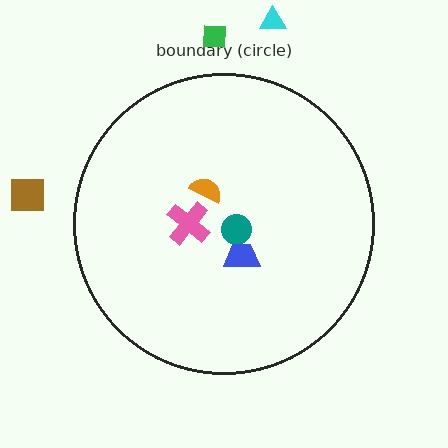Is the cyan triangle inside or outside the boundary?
Outside.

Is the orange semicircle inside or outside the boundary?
Inside.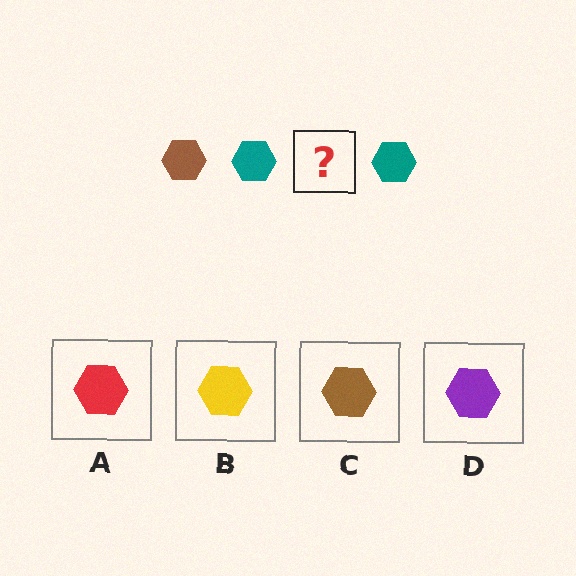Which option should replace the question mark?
Option C.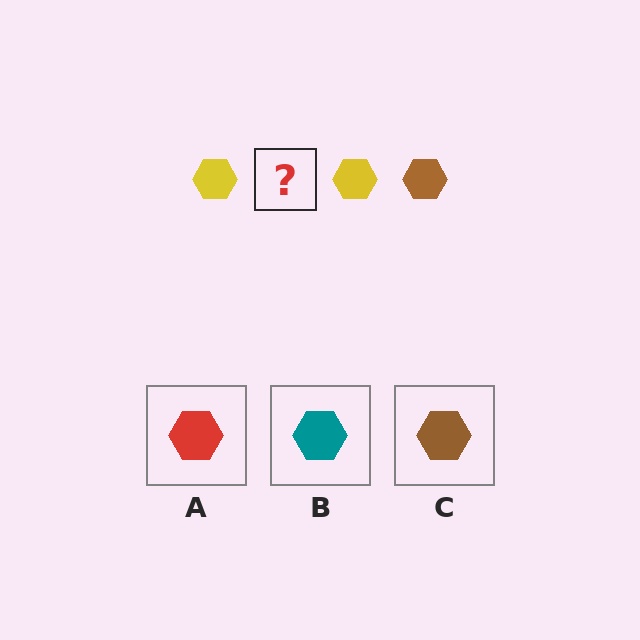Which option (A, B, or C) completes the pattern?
C.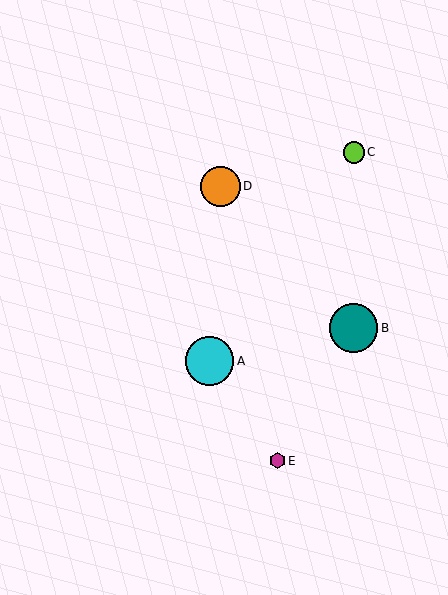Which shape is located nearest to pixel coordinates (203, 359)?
The cyan circle (labeled A) at (209, 361) is nearest to that location.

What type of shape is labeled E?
Shape E is a magenta hexagon.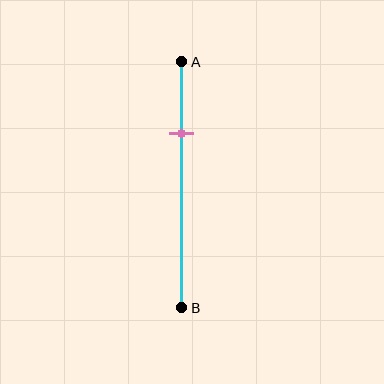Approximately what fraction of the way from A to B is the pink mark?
The pink mark is approximately 30% of the way from A to B.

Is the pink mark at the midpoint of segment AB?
No, the mark is at about 30% from A, not at the 50% midpoint.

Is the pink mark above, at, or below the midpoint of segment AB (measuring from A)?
The pink mark is above the midpoint of segment AB.